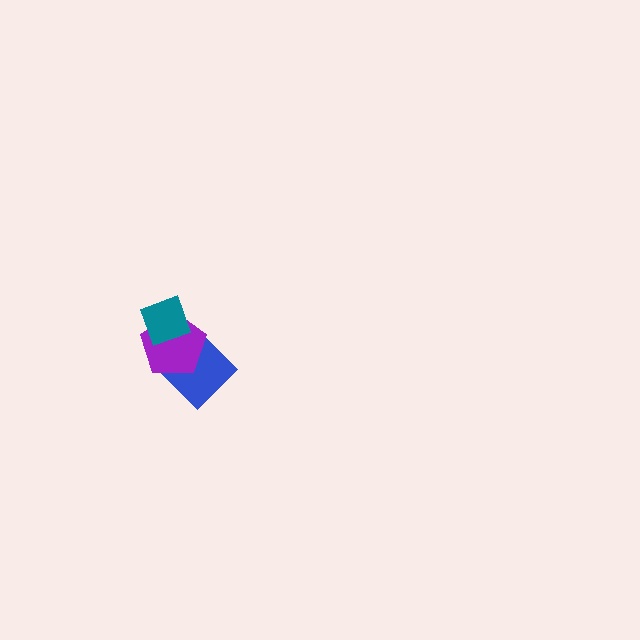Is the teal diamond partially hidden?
No, no other shape covers it.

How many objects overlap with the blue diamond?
2 objects overlap with the blue diamond.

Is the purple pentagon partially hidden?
Yes, it is partially covered by another shape.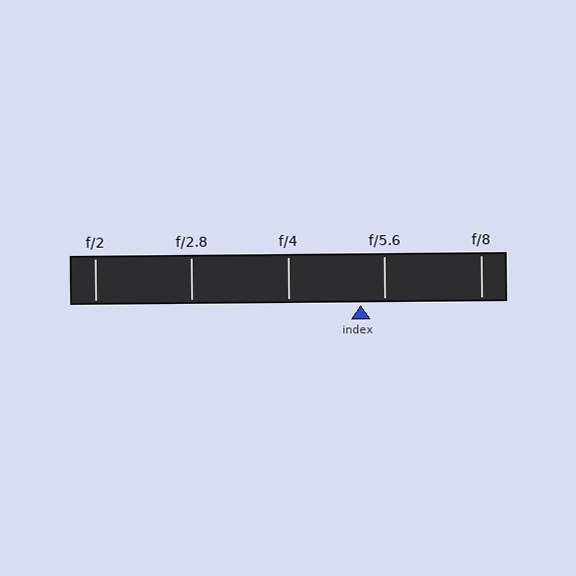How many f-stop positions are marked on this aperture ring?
There are 5 f-stop positions marked.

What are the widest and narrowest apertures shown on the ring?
The widest aperture shown is f/2 and the narrowest is f/8.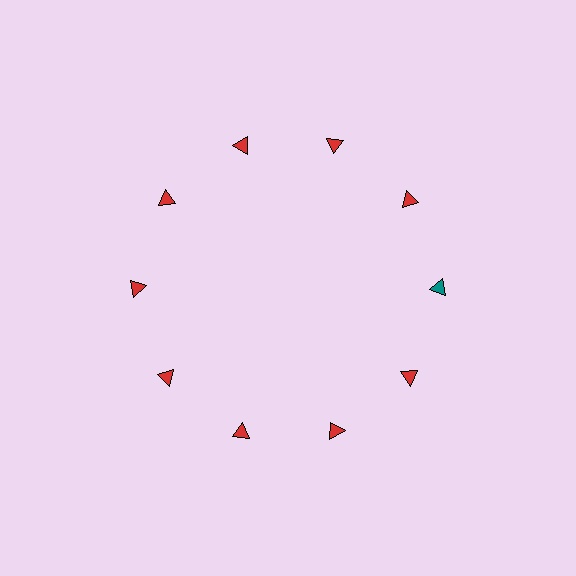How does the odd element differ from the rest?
It has a different color: teal instead of red.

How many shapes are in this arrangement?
There are 10 shapes arranged in a ring pattern.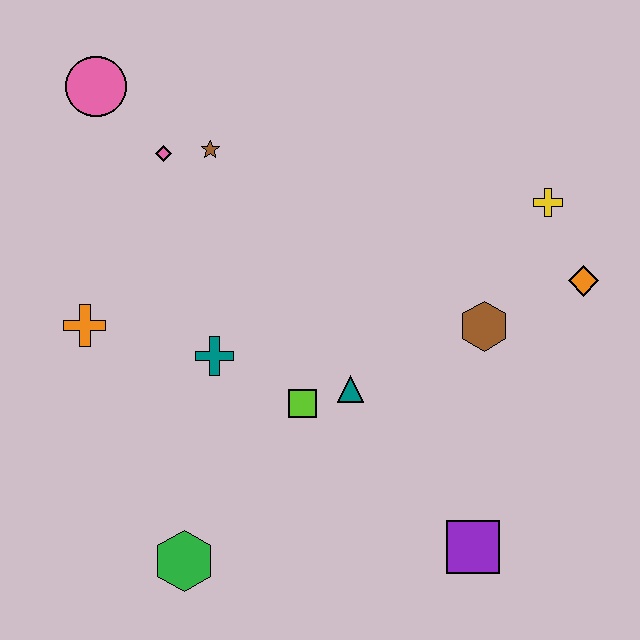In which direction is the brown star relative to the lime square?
The brown star is above the lime square.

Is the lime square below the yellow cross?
Yes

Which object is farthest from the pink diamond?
The purple square is farthest from the pink diamond.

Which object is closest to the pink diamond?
The brown star is closest to the pink diamond.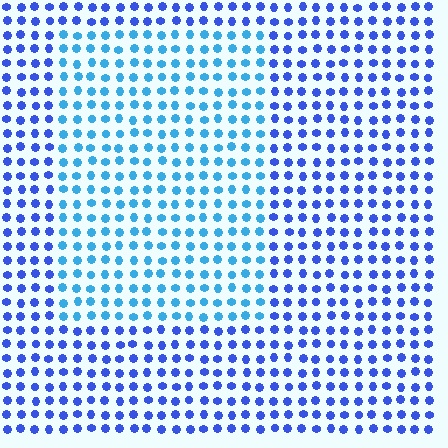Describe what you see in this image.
The image is filled with small blue elements in a uniform arrangement. A rectangle-shaped region is visible where the elements are tinted to a slightly different hue, forming a subtle color boundary.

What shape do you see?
I see a rectangle.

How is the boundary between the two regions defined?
The boundary is defined purely by a slight shift in hue (about 31 degrees). Spacing, size, and orientation are identical on both sides.